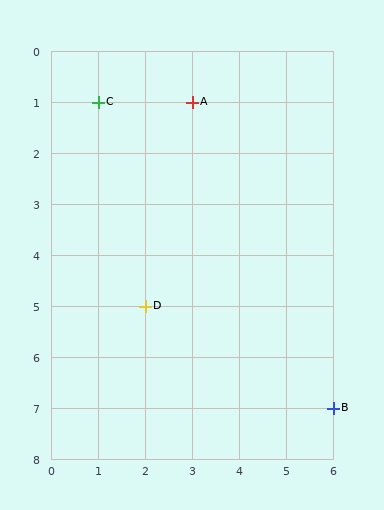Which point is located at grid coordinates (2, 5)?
Point D is at (2, 5).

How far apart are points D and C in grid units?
Points D and C are 1 column and 4 rows apart (about 4.1 grid units diagonally).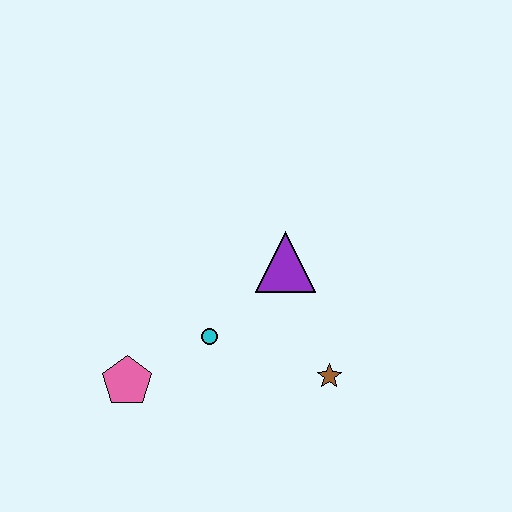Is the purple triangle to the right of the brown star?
No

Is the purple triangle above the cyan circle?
Yes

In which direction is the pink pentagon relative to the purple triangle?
The pink pentagon is to the left of the purple triangle.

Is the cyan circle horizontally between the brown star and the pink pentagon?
Yes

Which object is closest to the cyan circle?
The pink pentagon is closest to the cyan circle.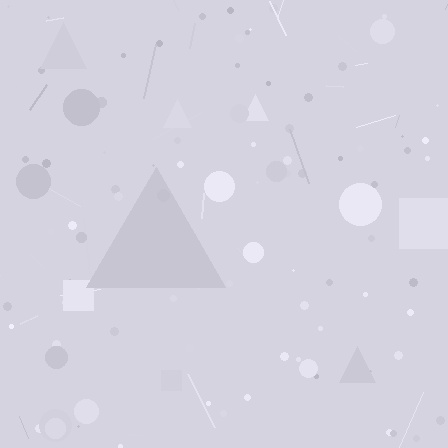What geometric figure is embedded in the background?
A triangle is embedded in the background.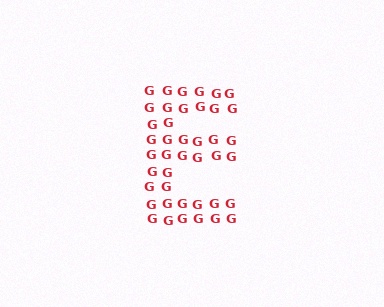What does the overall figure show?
The overall figure shows the letter E.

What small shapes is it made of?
It is made of small letter G's.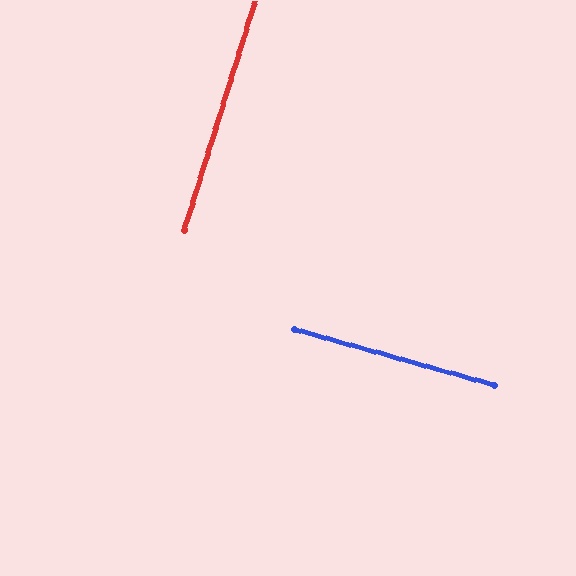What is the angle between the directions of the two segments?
Approximately 89 degrees.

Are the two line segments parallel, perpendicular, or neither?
Perpendicular — they meet at approximately 89°.